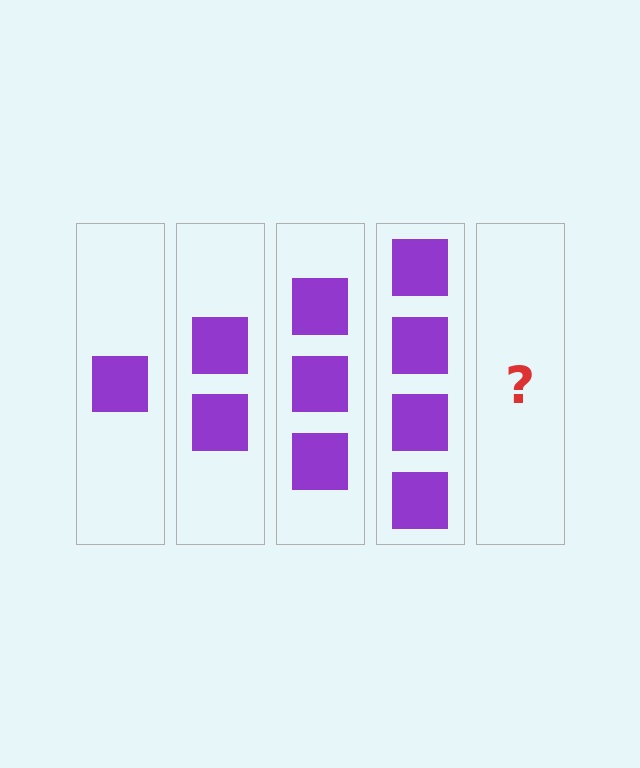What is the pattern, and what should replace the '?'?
The pattern is that each step adds one more square. The '?' should be 5 squares.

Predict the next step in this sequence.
The next step is 5 squares.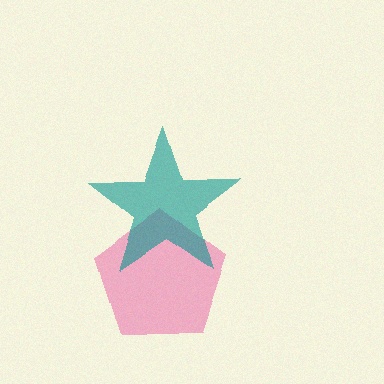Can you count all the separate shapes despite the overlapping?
Yes, there are 2 separate shapes.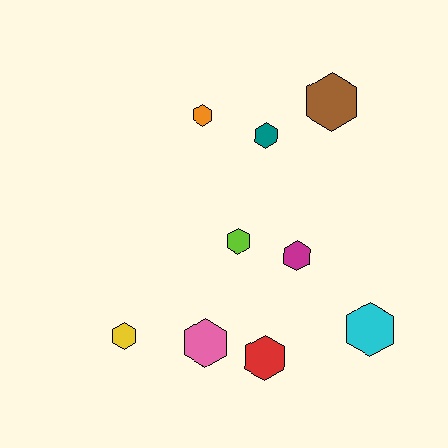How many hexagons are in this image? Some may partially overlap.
There are 9 hexagons.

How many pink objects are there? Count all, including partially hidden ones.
There is 1 pink object.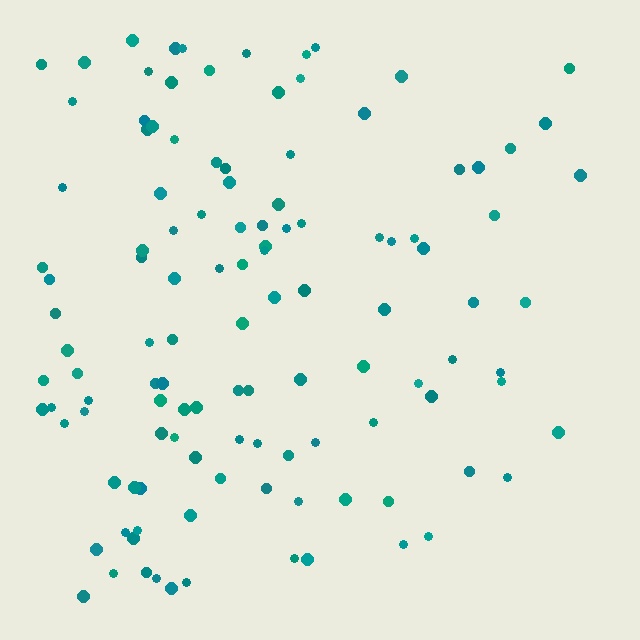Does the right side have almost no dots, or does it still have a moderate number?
Still a moderate number, just noticeably fewer than the left.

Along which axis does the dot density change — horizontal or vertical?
Horizontal.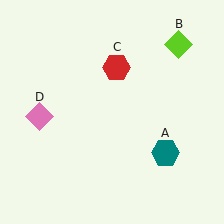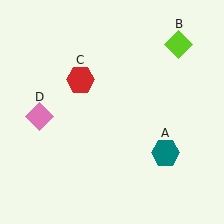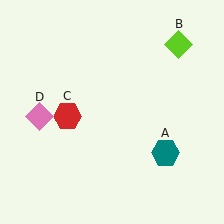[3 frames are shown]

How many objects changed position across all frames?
1 object changed position: red hexagon (object C).